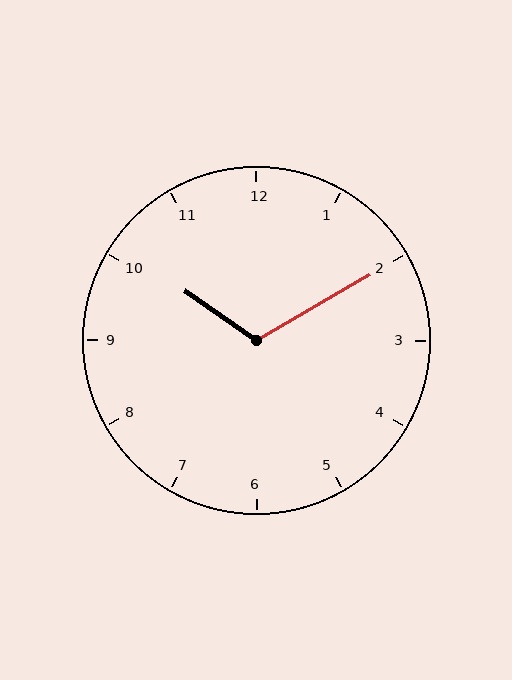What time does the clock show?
10:10.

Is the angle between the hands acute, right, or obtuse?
It is obtuse.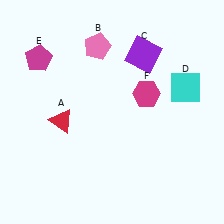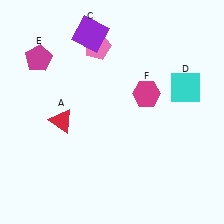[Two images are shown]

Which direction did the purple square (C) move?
The purple square (C) moved left.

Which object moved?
The purple square (C) moved left.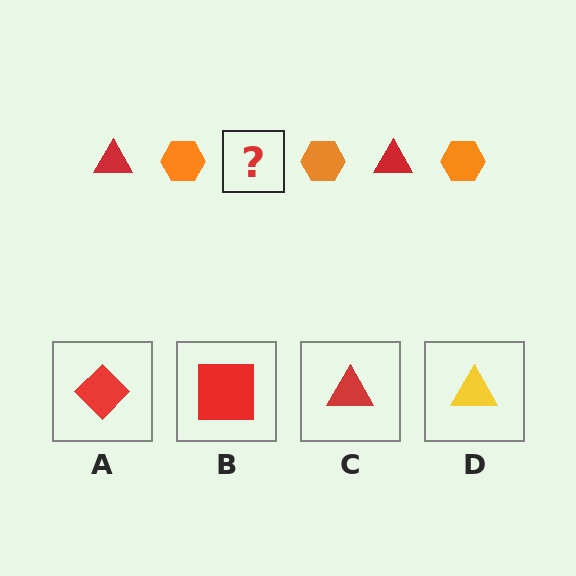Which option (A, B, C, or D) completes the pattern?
C.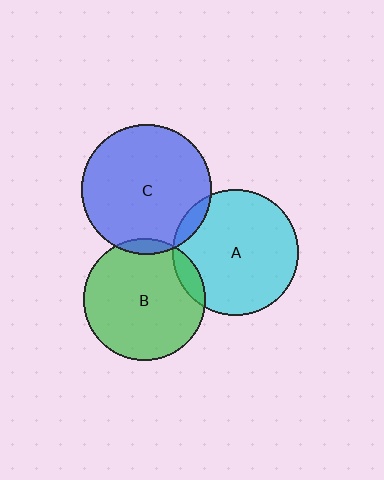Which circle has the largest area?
Circle C (blue).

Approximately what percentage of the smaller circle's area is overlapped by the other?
Approximately 5%.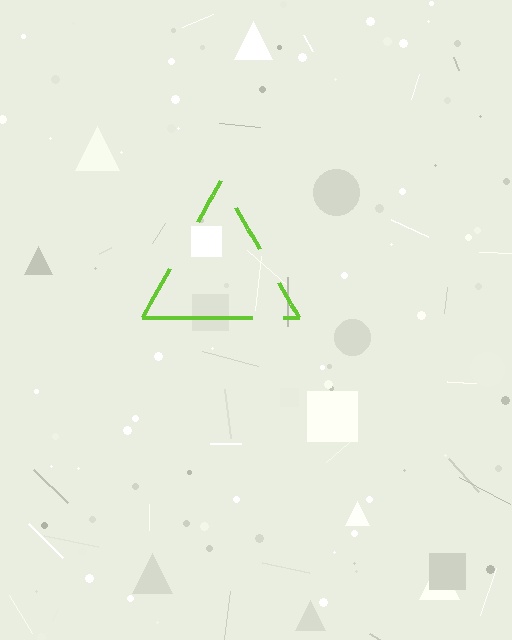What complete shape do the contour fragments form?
The contour fragments form a triangle.